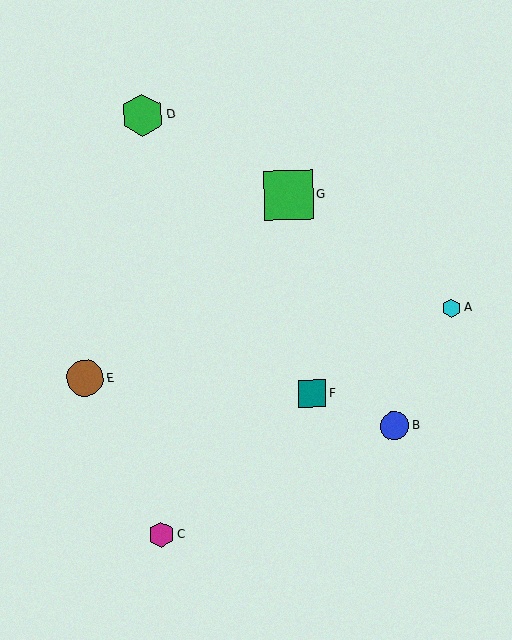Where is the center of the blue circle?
The center of the blue circle is at (394, 425).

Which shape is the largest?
The green square (labeled G) is the largest.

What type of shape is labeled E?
Shape E is a brown circle.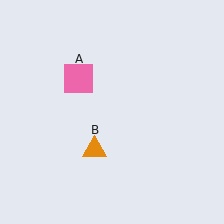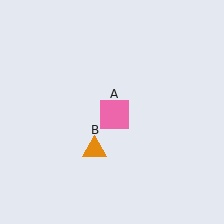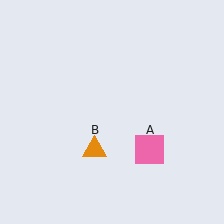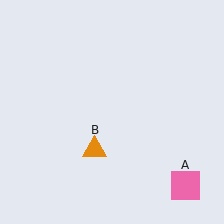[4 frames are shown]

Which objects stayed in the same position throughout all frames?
Orange triangle (object B) remained stationary.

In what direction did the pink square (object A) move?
The pink square (object A) moved down and to the right.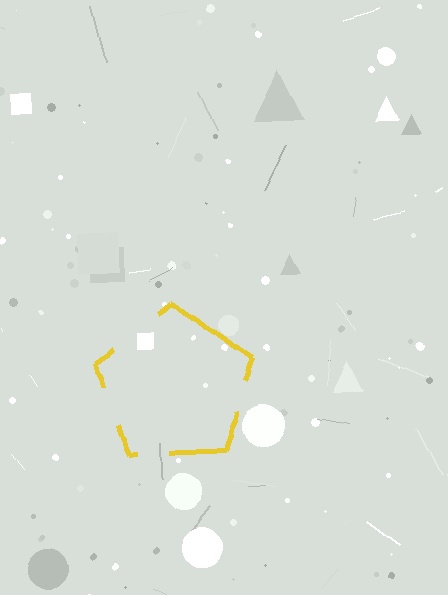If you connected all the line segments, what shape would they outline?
They would outline a pentagon.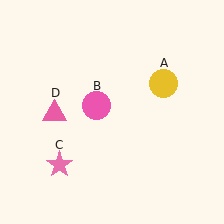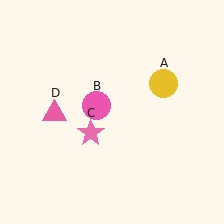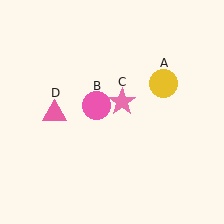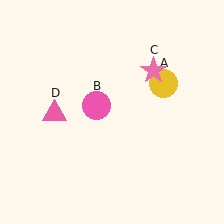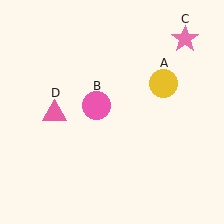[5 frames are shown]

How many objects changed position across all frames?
1 object changed position: pink star (object C).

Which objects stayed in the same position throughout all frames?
Yellow circle (object A) and pink circle (object B) and pink triangle (object D) remained stationary.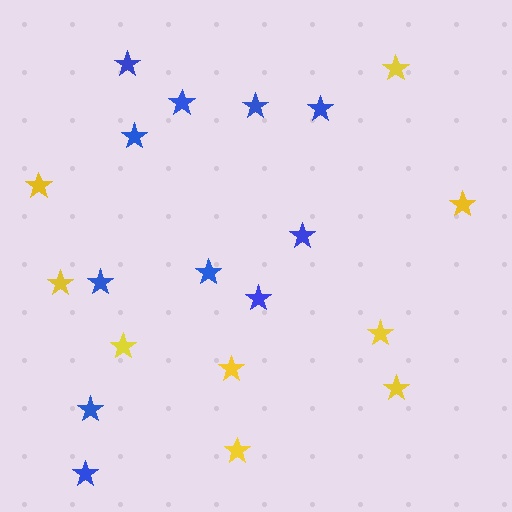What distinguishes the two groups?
There are 2 groups: one group of yellow stars (9) and one group of blue stars (11).